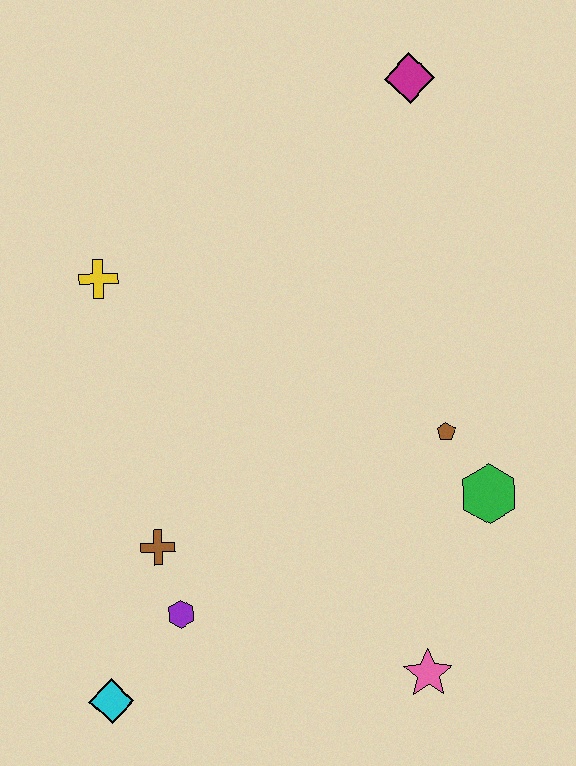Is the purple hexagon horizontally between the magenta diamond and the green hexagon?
No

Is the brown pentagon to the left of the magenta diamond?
No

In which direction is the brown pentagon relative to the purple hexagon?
The brown pentagon is to the right of the purple hexagon.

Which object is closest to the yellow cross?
The brown cross is closest to the yellow cross.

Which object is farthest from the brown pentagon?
The cyan diamond is farthest from the brown pentagon.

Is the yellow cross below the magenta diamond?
Yes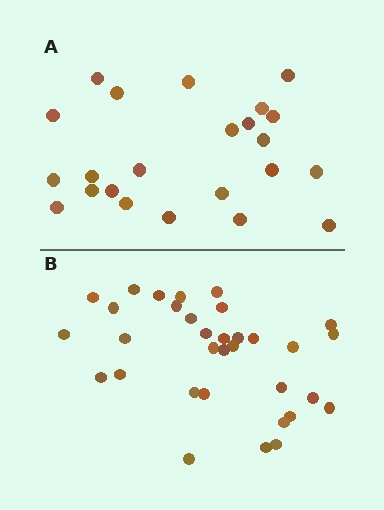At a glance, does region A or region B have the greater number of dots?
Region B (the bottom region) has more dots.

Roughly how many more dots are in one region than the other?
Region B has roughly 10 or so more dots than region A.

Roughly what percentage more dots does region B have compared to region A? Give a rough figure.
About 45% more.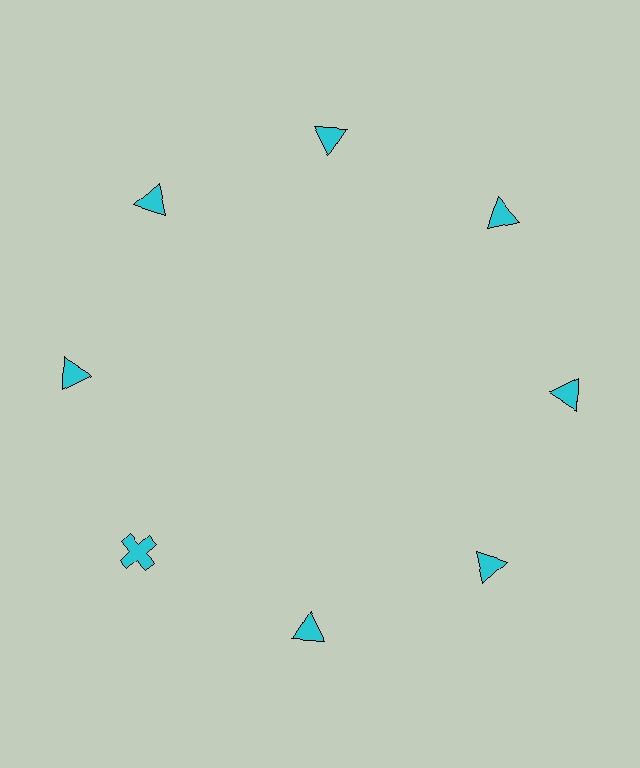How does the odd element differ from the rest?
It has a different shape: cross instead of triangle.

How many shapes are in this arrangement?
There are 8 shapes arranged in a ring pattern.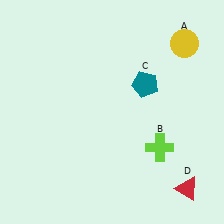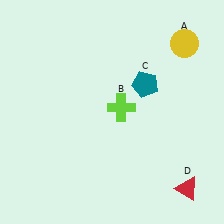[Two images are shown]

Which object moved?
The lime cross (B) moved up.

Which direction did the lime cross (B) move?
The lime cross (B) moved up.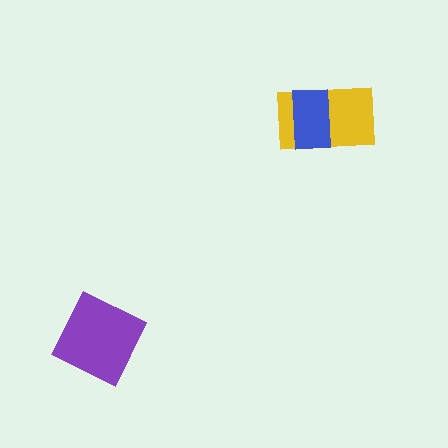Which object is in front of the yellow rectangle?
The blue rectangle is in front of the yellow rectangle.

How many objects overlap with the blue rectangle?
1 object overlaps with the blue rectangle.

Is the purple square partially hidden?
No, no other shape covers it.